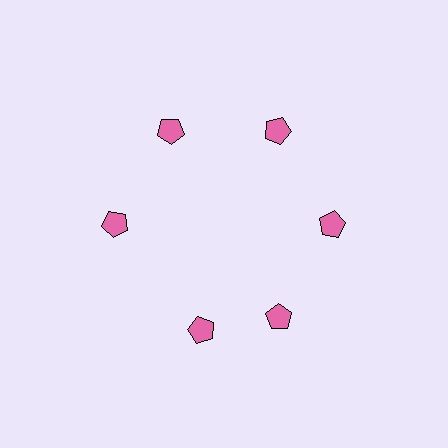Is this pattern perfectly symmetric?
No. The 6 pink pentagons are arranged in a ring, but one element near the 7 o'clock position is rotated out of alignment along the ring, breaking the 6-fold rotational symmetry.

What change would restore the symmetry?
The symmetry would be restored by rotating it back into even spacing with its neighbors so that all 6 pentagons sit at equal angles and equal distance from the center.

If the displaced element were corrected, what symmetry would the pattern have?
It would have 6-fold rotational symmetry — the pattern would map onto itself every 60 degrees.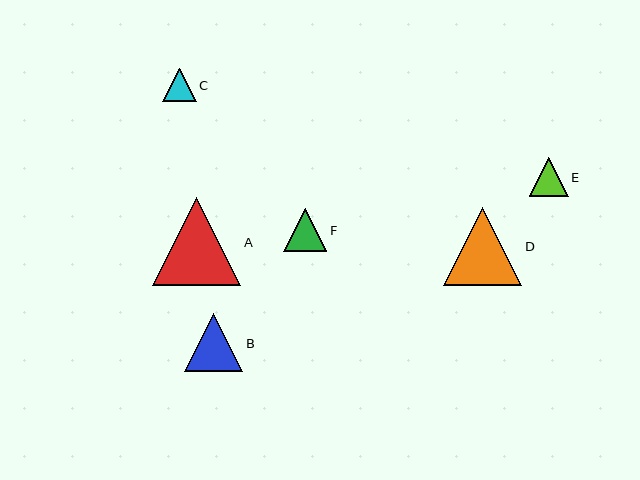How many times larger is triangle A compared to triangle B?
Triangle A is approximately 1.5 times the size of triangle B.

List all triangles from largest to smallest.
From largest to smallest: A, D, B, F, E, C.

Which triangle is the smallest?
Triangle C is the smallest with a size of approximately 34 pixels.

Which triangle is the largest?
Triangle A is the largest with a size of approximately 88 pixels.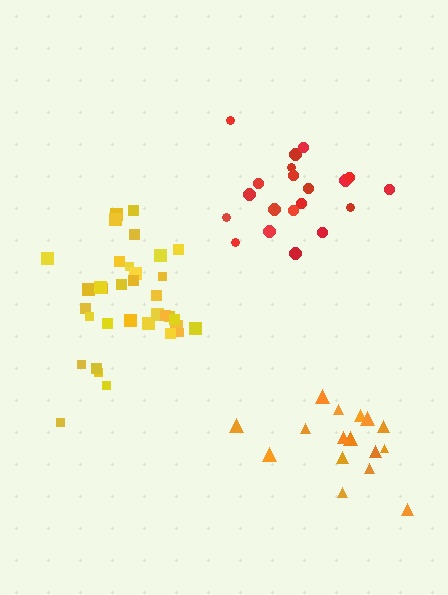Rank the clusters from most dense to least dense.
yellow, orange, red.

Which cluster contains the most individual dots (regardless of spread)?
Yellow (35).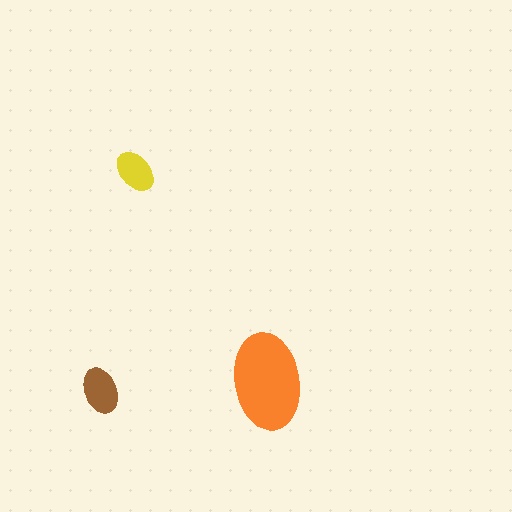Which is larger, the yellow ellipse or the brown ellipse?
The brown one.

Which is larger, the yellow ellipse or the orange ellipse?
The orange one.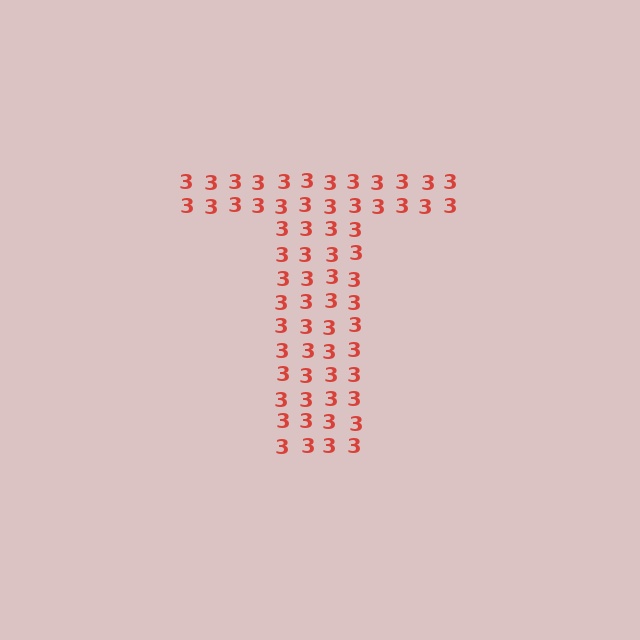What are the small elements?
The small elements are digit 3's.